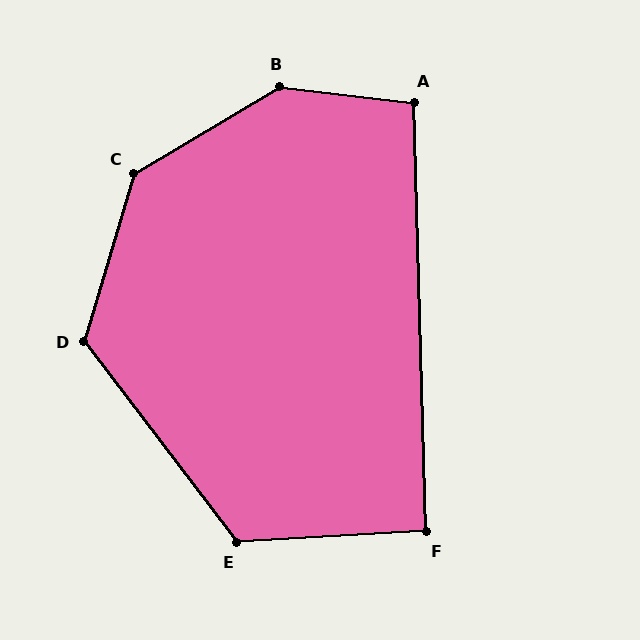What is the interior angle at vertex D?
Approximately 126 degrees (obtuse).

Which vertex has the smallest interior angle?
F, at approximately 91 degrees.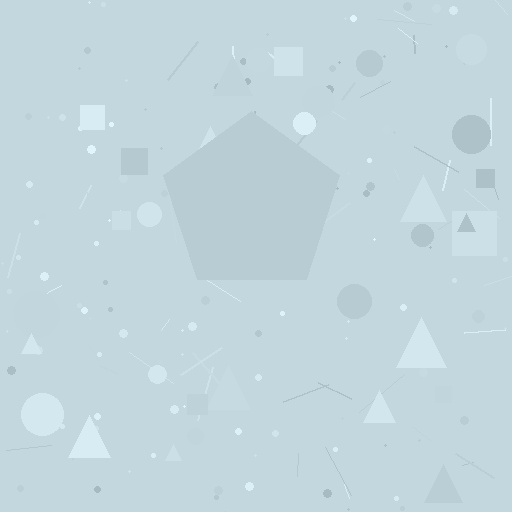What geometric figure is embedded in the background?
A pentagon is embedded in the background.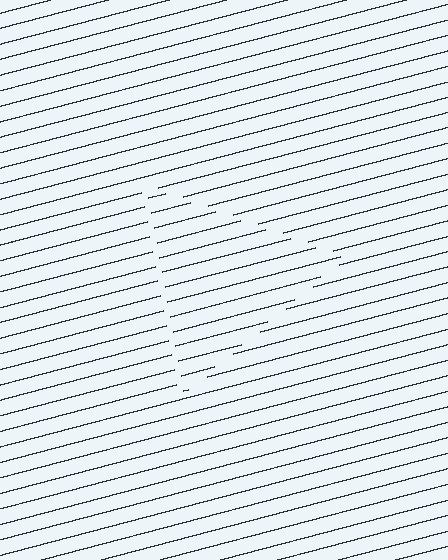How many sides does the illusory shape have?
3 sides — the line-ends trace a triangle.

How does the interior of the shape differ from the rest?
The interior of the shape contains the same grating, shifted by half a period — the contour is defined by the phase discontinuity where line-ends from the inner and outer gratings abut.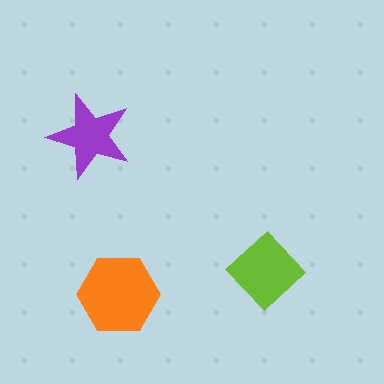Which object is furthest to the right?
The lime diamond is rightmost.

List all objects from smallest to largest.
The purple star, the lime diamond, the orange hexagon.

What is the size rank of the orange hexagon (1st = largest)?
1st.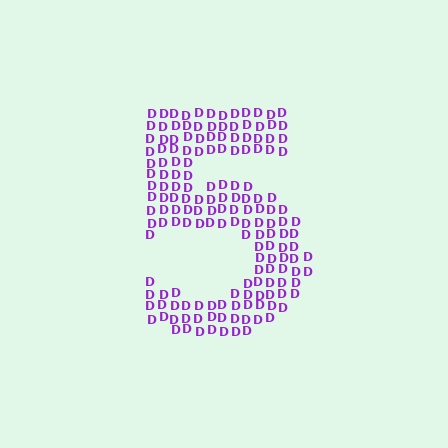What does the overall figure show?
The overall figure shows the digit 5.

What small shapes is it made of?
It is made of small letter D's.